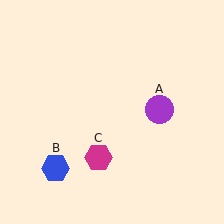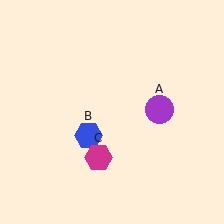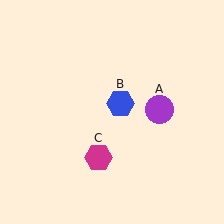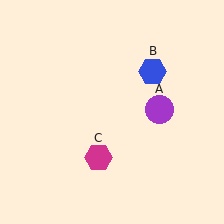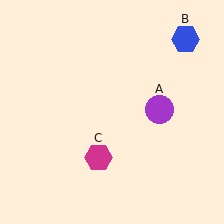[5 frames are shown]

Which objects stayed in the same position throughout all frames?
Purple circle (object A) and magenta hexagon (object C) remained stationary.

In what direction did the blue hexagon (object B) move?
The blue hexagon (object B) moved up and to the right.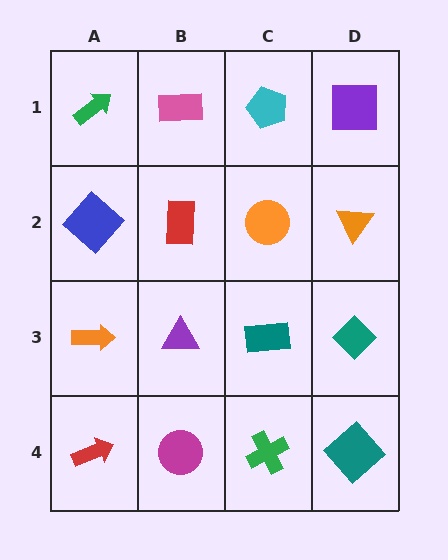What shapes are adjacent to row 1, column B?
A red rectangle (row 2, column B), a green arrow (row 1, column A), a cyan pentagon (row 1, column C).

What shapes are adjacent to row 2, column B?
A pink rectangle (row 1, column B), a purple triangle (row 3, column B), a blue diamond (row 2, column A), an orange circle (row 2, column C).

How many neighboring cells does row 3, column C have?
4.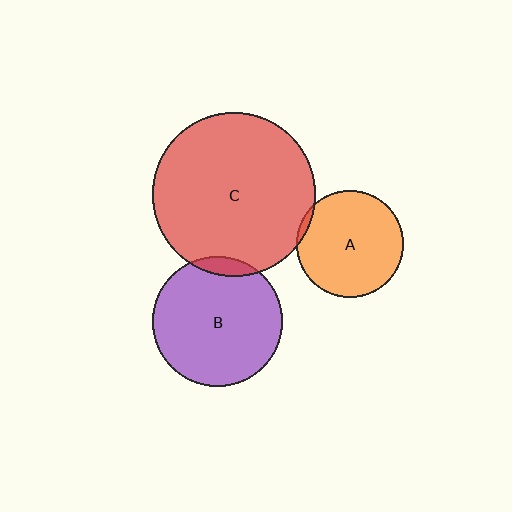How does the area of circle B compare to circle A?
Approximately 1.5 times.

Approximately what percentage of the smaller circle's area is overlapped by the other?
Approximately 5%.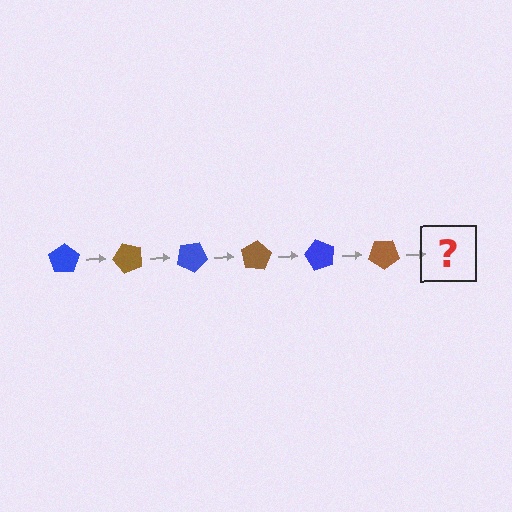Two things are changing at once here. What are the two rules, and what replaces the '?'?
The two rules are that it rotates 50 degrees each step and the color cycles through blue and brown. The '?' should be a blue pentagon, rotated 300 degrees from the start.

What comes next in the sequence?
The next element should be a blue pentagon, rotated 300 degrees from the start.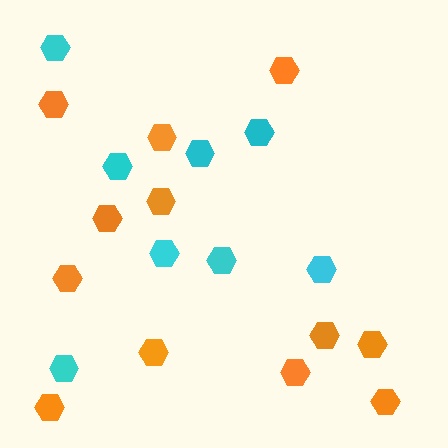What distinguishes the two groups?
There are 2 groups: one group of cyan hexagons (8) and one group of orange hexagons (12).